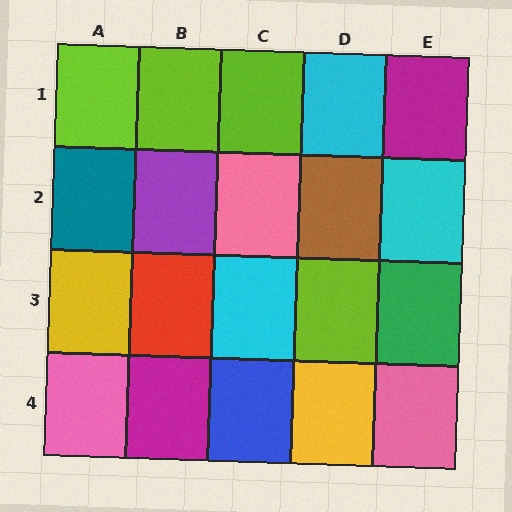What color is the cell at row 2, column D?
Brown.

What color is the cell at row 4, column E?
Pink.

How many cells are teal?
1 cell is teal.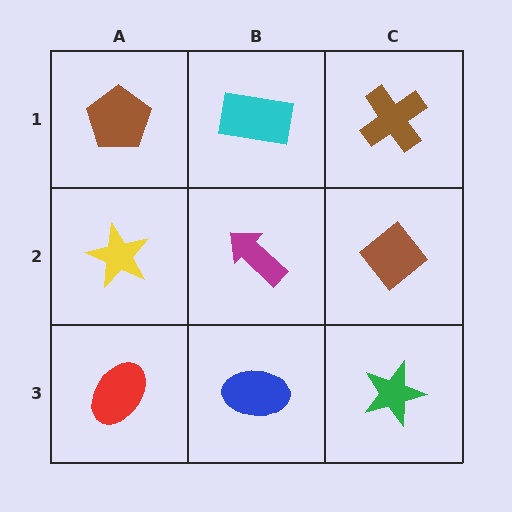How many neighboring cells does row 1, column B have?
3.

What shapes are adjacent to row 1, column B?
A magenta arrow (row 2, column B), a brown pentagon (row 1, column A), a brown cross (row 1, column C).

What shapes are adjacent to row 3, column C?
A brown diamond (row 2, column C), a blue ellipse (row 3, column B).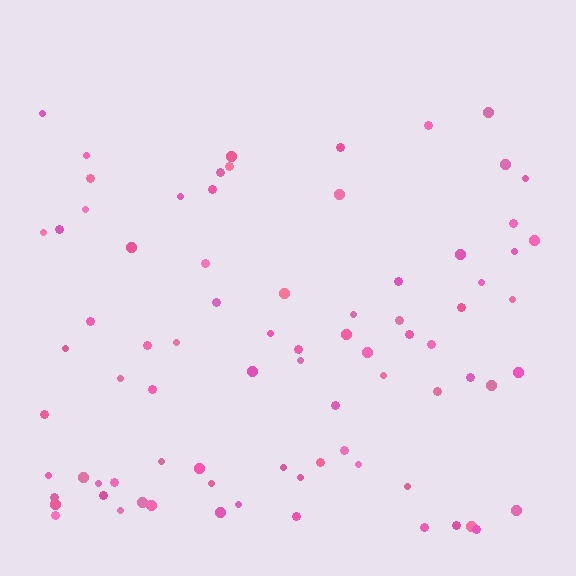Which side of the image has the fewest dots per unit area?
The top.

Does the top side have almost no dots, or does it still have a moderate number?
Still a moderate number, just noticeably fewer than the bottom.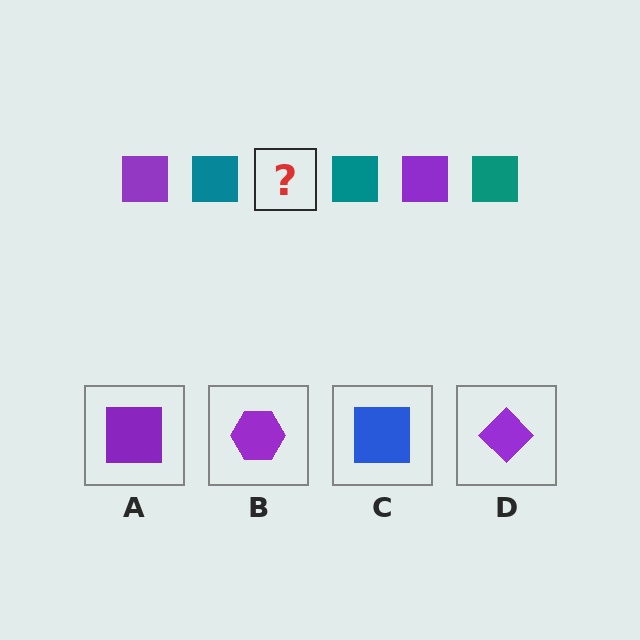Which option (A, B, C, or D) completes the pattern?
A.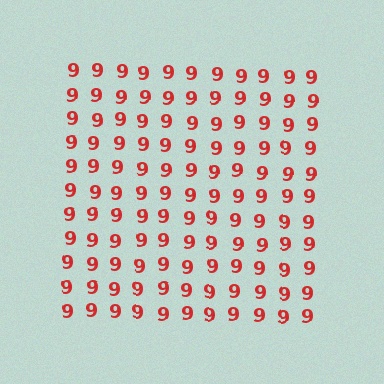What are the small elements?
The small elements are digit 9's.